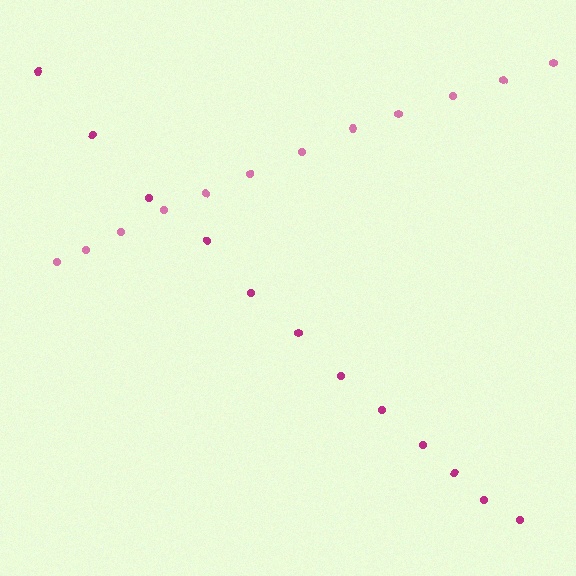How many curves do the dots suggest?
There are 2 distinct paths.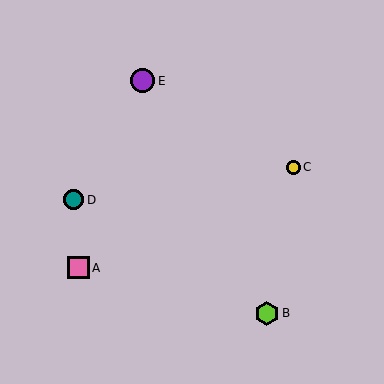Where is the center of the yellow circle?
The center of the yellow circle is at (293, 167).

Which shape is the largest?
The purple circle (labeled E) is the largest.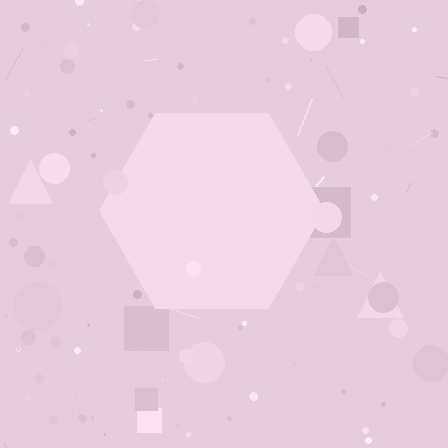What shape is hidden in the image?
A hexagon is hidden in the image.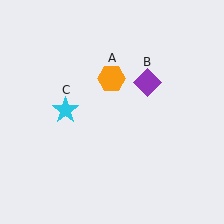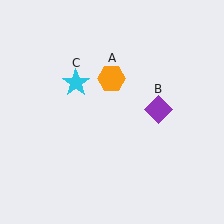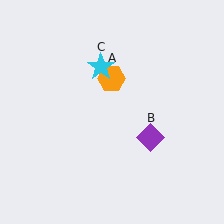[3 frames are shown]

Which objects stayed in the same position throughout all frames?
Orange hexagon (object A) remained stationary.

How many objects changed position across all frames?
2 objects changed position: purple diamond (object B), cyan star (object C).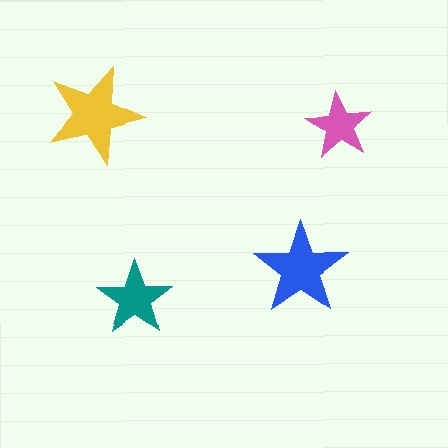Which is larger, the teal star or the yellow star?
The yellow one.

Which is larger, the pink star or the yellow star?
The yellow one.